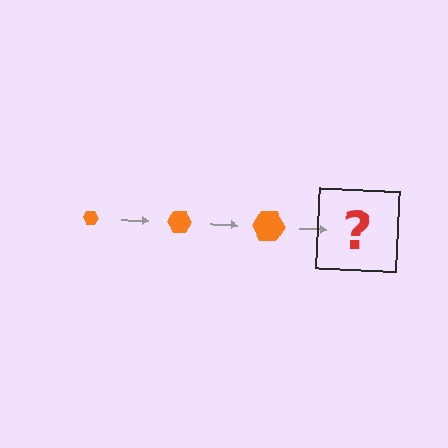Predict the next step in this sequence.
The next step is an orange hexagon, larger than the previous one.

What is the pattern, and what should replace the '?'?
The pattern is that the hexagon gets progressively larger each step. The '?' should be an orange hexagon, larger than the previous one.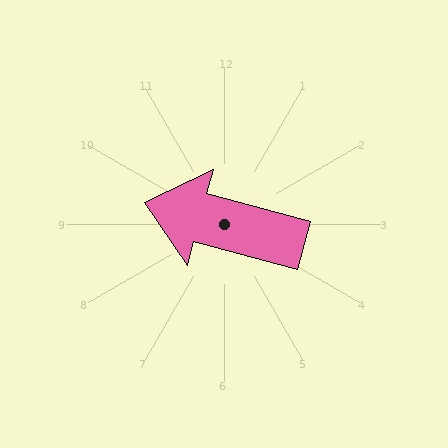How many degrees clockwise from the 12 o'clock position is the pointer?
Approximately 285 degrees.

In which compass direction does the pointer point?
West.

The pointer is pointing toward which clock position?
Roughly 10 o'clock.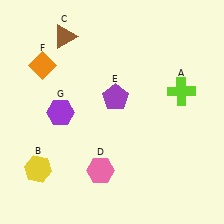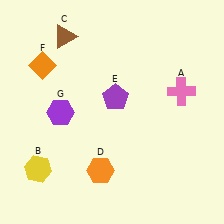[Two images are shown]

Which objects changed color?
A changed from lime to pink. D changed from pink to orange.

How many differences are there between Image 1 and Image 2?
There are 2 differences between the two images.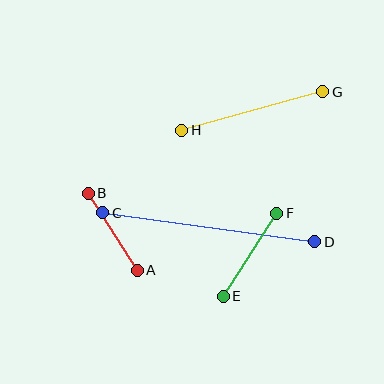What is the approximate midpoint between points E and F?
The midpoint is at approximately (250, 255) pixels.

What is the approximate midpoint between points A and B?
The midpoint is at approximately (113, 232) pixels.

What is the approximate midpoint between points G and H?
The midpoint is at approximately (252, 111) pixels.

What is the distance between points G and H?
The distance is approximately 146 pixels.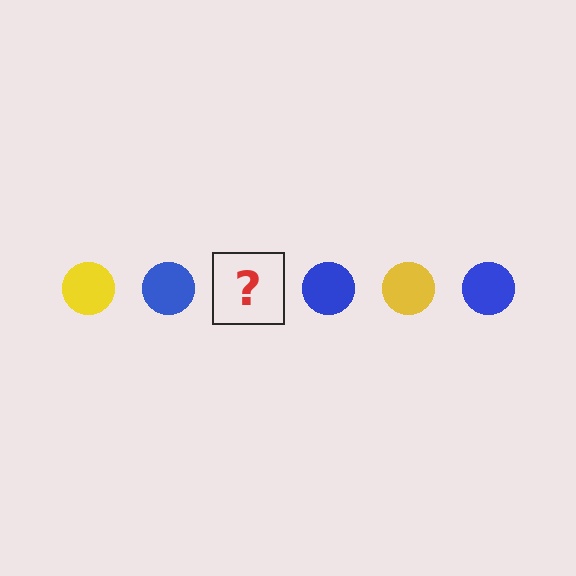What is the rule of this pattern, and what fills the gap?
The rule is that the pattern cycles through yellow, blue circles. The gap should be filled with a yellow circle.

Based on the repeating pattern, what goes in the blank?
The blank should be a yellow circle.